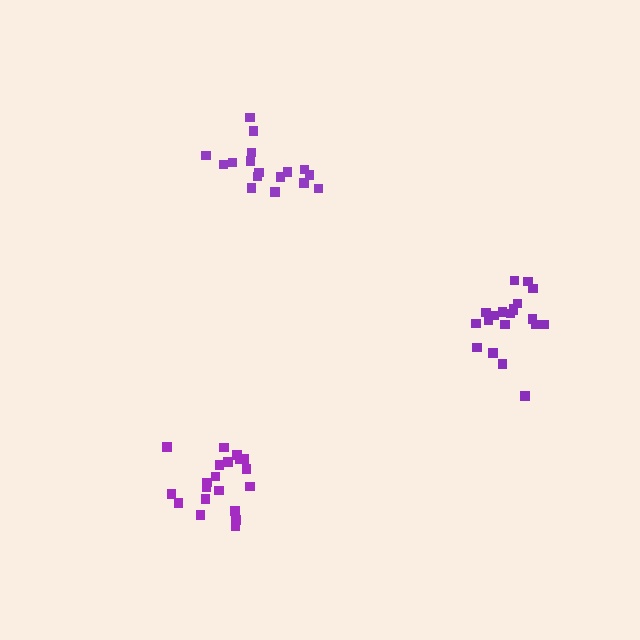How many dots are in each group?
Group 1: 20 dots, Group 2: 20 dots, Group 3: 17 dots (57 total).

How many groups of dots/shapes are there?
There are 3 groups.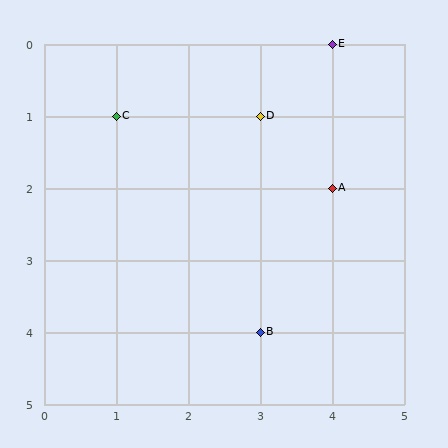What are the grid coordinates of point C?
Point C is at grid coordinates (1, 1).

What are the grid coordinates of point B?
Point B is at grid coordinates (3, 4).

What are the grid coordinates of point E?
Point E is at grid coordinates (4, 0).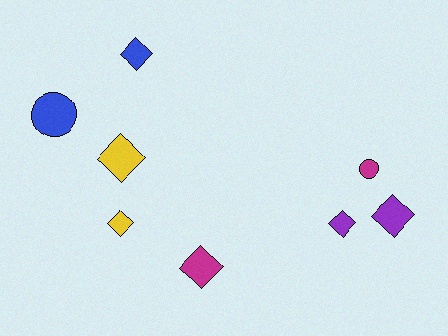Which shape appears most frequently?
Diamond, with 6 objects.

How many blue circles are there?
There is 1 blue circle.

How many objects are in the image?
There are 8 objects.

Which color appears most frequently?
Magenta, with 2 objects.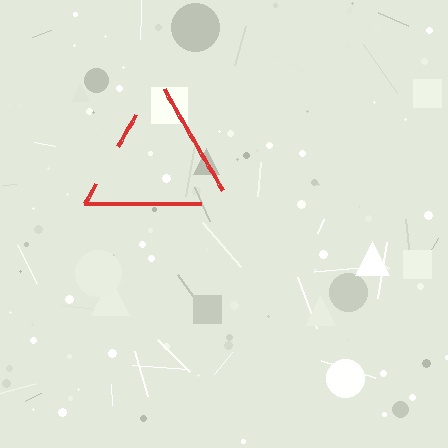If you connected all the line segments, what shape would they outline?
They would outline a triangle.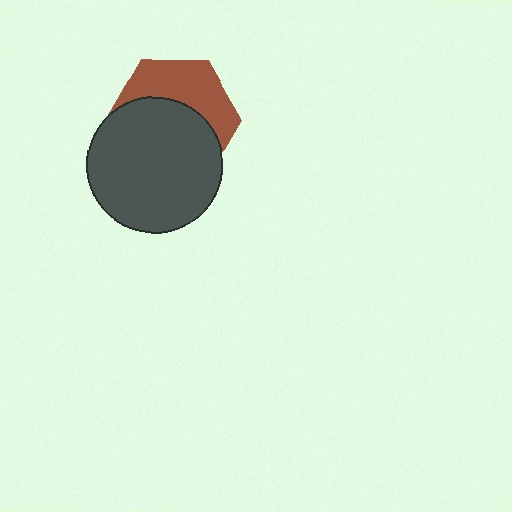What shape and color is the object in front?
The object in front is a dark gray circle.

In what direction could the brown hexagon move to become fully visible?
The brown hexagon could move up. That would shift it out from behind the dark gray circle entirely.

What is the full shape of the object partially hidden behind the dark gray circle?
The partially hidden object is a brown hexagon.